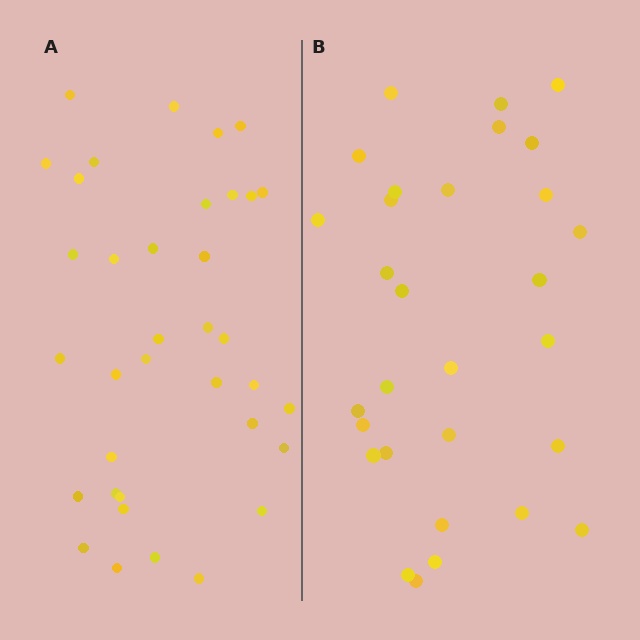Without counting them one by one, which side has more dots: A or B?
Region A (the left region) has more dots.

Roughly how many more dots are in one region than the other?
Region A has about 6 more dots than region B.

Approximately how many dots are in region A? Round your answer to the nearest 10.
About 40 dots. (The exact count is 36, which rounds to 40.)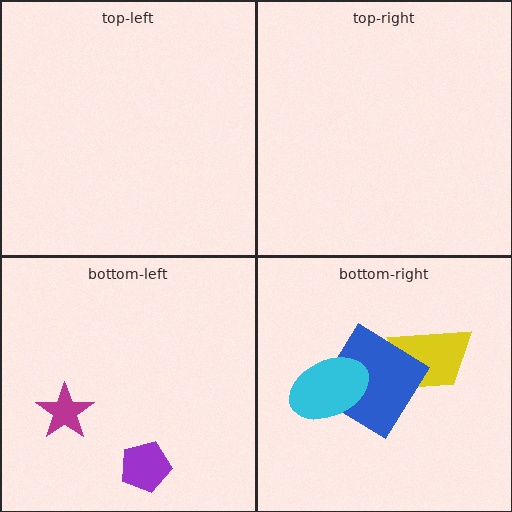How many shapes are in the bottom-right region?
3.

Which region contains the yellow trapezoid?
The bottom-right region.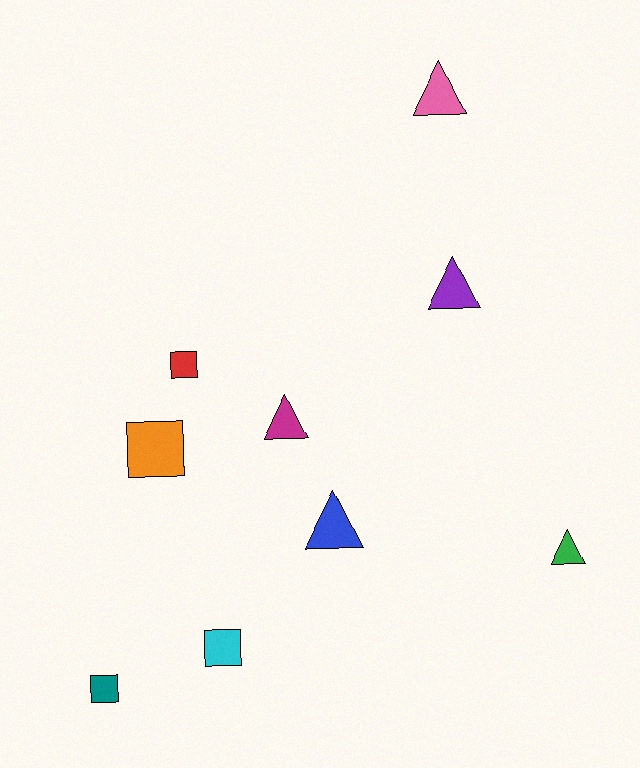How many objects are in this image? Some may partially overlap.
There are 9 objects.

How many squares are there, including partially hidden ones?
There are 4 squares.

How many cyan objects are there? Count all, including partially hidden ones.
There is 1 cyan object.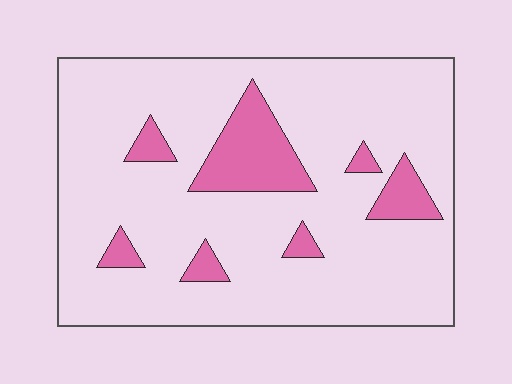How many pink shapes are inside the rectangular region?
7.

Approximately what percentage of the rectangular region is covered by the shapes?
Approximately 15%.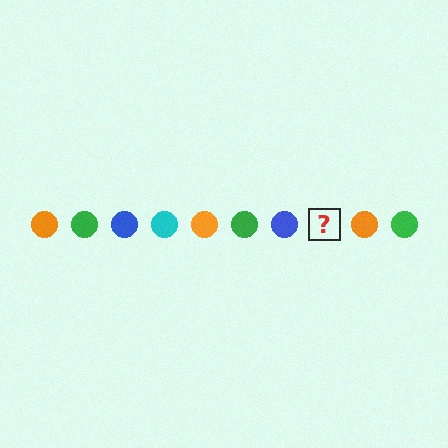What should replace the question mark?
The question mark should be replaced with a cyan circle.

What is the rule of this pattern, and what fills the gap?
The rule is that the pattern cycles through orange, green, blue, cyan circles. The gap should be filled with a cyan circle.